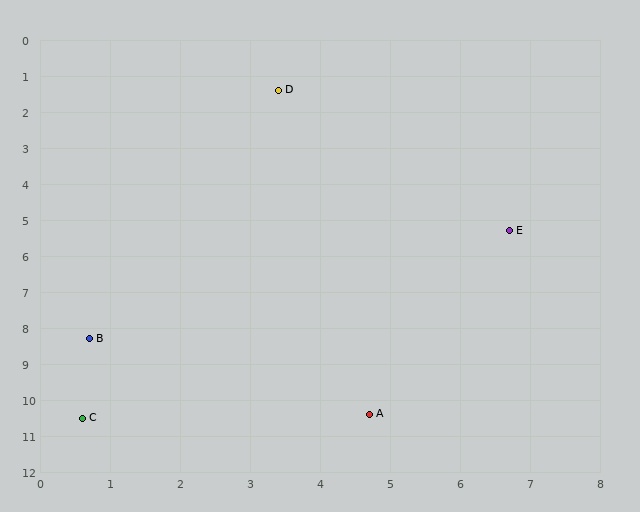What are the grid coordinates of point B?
Point B is at approximately (0.7, 8.3).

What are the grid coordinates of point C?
Point C is at approximately (0.6, 10.5).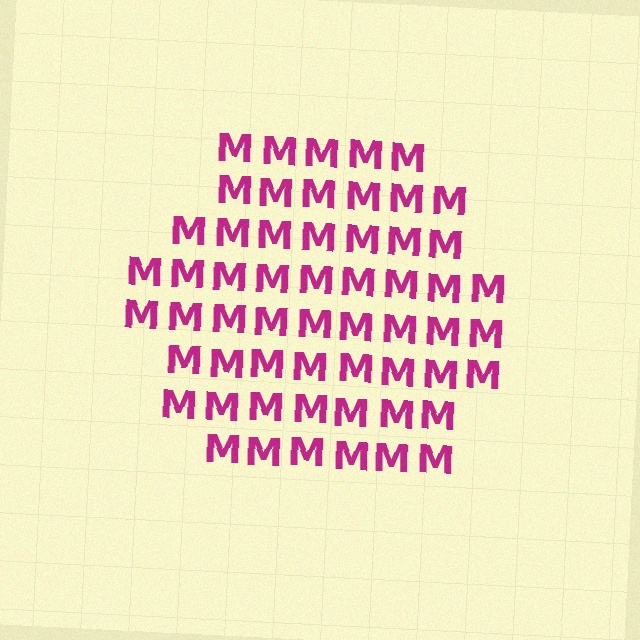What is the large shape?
The large shape is a hexagon.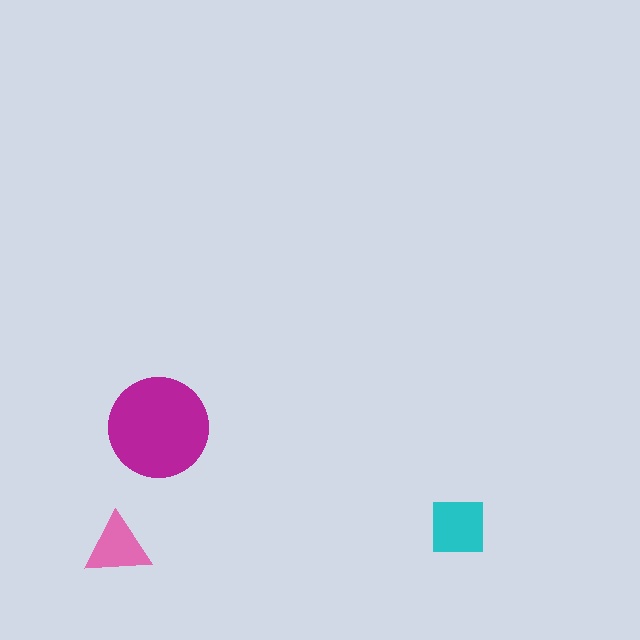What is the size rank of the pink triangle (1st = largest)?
3rd.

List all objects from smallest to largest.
The pink triangle, the cyan square, the magenta circle.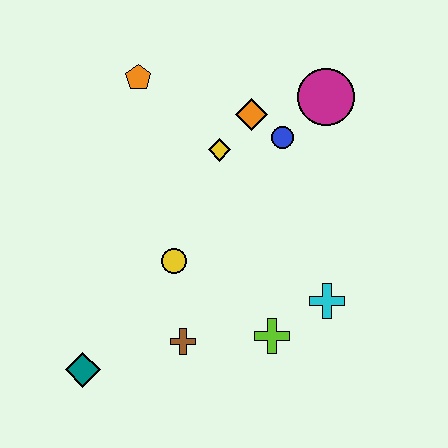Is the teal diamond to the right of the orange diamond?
No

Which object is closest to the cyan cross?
The lime cross is closest to the cyan cross.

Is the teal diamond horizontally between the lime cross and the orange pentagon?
No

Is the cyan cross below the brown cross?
No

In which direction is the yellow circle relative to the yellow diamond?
The yellow circle is below the yellow diamond.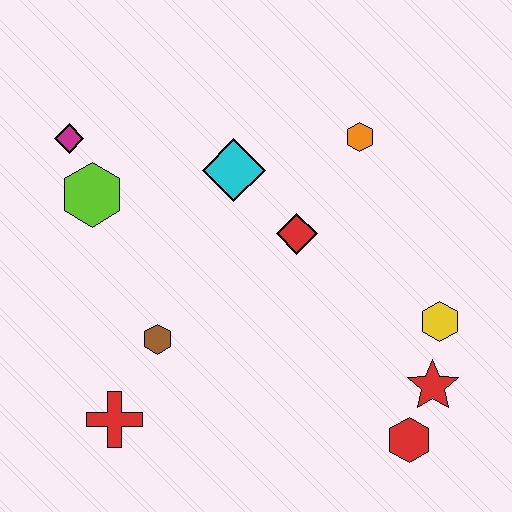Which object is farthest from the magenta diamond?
The red hexagon is farthest from the magenta diamond.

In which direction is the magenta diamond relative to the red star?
The magenta diamond is to the left of the red star.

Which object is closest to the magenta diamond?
The lime hexagon is closest to the magenta diamond.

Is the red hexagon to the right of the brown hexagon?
Yes